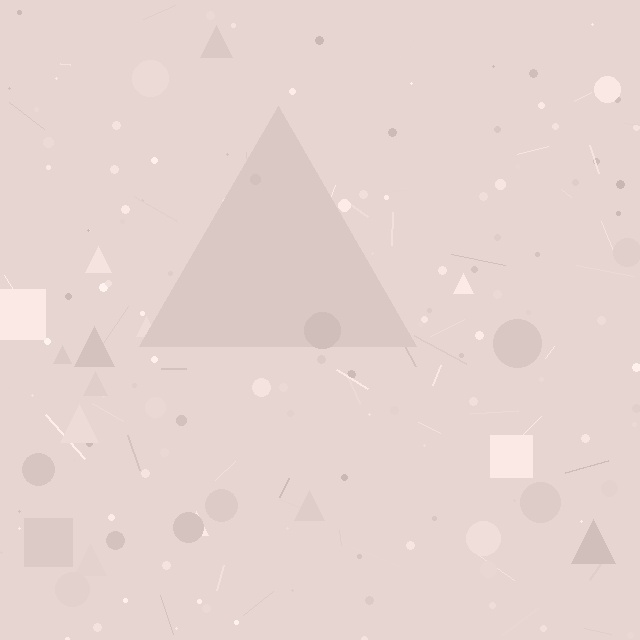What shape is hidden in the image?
A triangle is hidden in the image.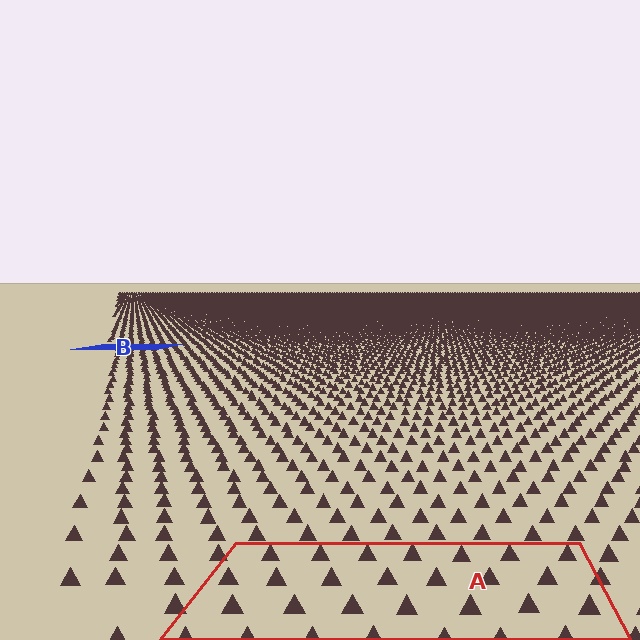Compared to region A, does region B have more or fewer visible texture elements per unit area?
Region B has more texture elements per unit area — they are packed more densely because it is farther away.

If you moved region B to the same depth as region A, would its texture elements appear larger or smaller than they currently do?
They would appear larger. At a closer depth, the same texture elements are projected at a bigger on-screen size.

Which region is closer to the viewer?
Region A is closer. The texture elements there are larger and more spread out.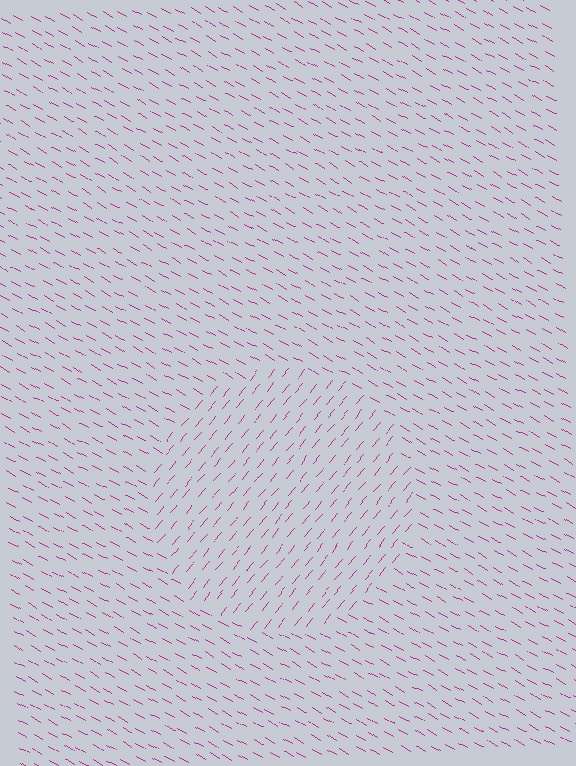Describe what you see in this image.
The image is filled with small magenta line segments. A circle region in the image has lines oriented differently from the surrounding lines, creating a visible texture boundary.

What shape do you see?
I see a circle.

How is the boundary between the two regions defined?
The boundary is defined purely by a change in line orientation (approximately 80 degrees difference). All lines are the same color and thickness.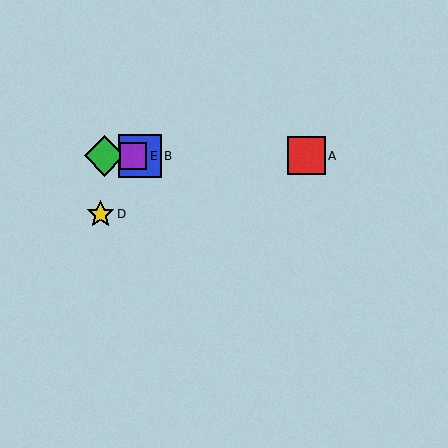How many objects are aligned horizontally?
4 objects (A, B, C, E) are aligned horizontally.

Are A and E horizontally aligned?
Yes, both are at y≈156.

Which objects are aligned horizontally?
Objects A, B, C, E are aligned horizontally.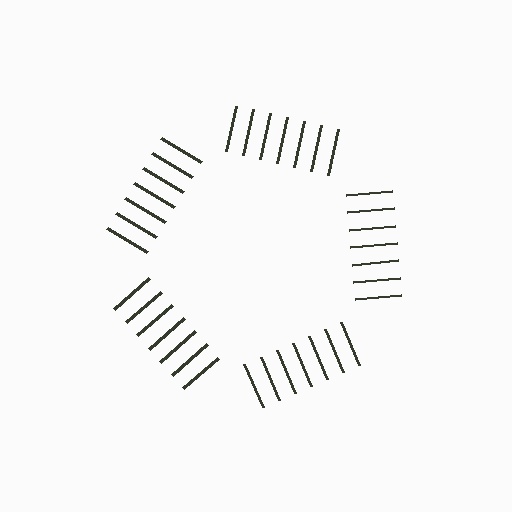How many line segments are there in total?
35 — 7 along each of the 5 edges.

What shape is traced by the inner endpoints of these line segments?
An illusory pentagon — the line segments terminate on its edges but no continuous stroke is drawn.